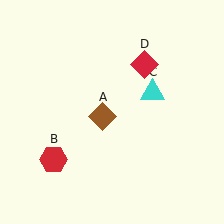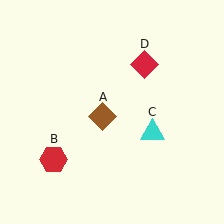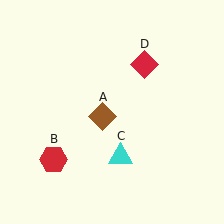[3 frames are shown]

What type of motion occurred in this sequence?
The cyan triangle (object C) rotated clockwise around the center of the scene.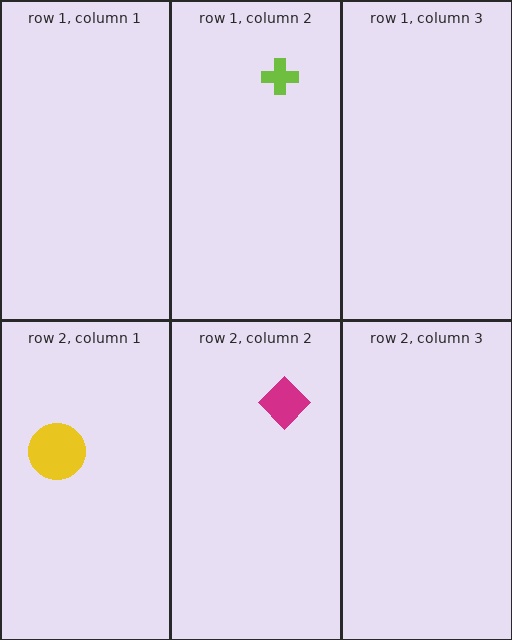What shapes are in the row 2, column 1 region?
The yellow circle.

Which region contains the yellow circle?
The row 2, column 1 region.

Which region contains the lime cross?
The row 1, column 2 region.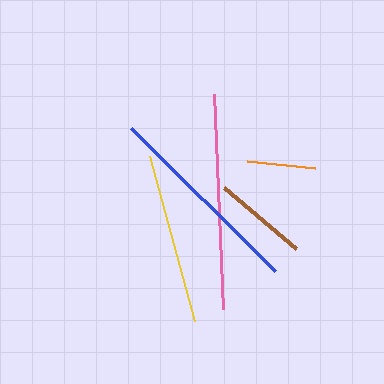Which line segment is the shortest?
The orange line is the shortest at approximately 68 pixels.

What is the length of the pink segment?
The pink segment is approximately 215 pixels long.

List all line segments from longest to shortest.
From longest to shortest: pink, blue, yellow, brown, orange.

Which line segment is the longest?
The pink line is the longest at approximately 215 pixels.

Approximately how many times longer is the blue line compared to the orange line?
The blue line is approximately 3.0 times the length of the orange line.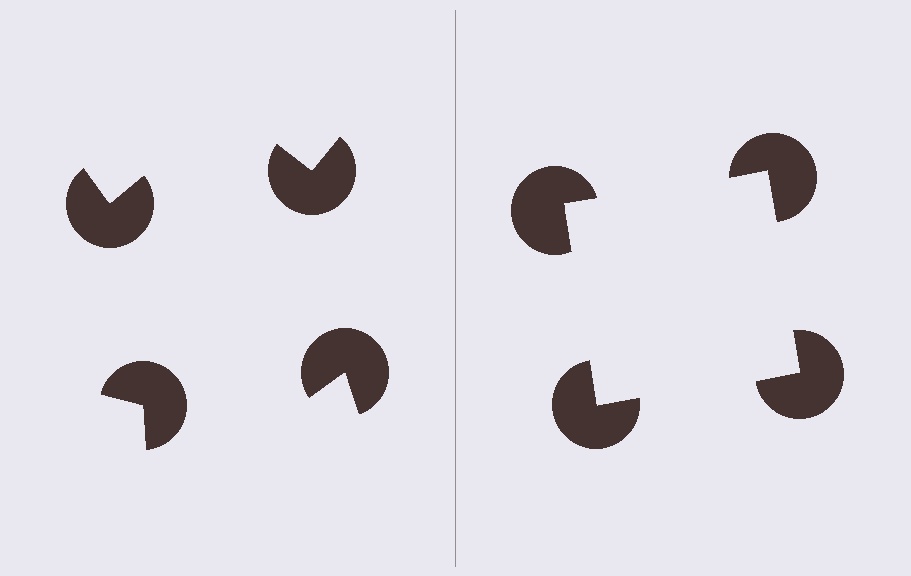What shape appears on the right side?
An illusory square.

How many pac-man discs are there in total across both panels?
8 — 4 on each side.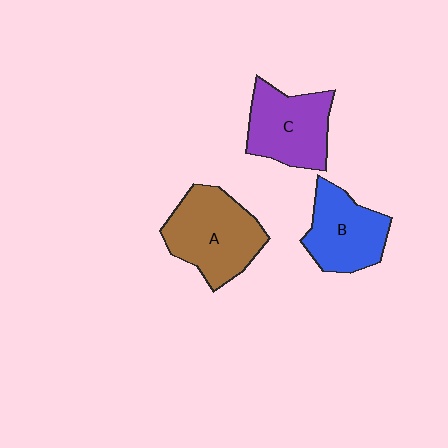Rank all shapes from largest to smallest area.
From largest to smallest: A (brown), C (purple), B (blue).